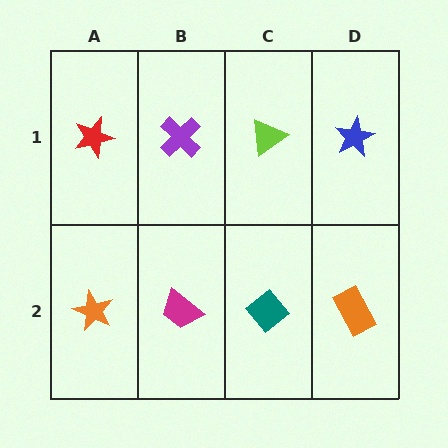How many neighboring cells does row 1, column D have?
2.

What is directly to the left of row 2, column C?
A magenta trapezoid.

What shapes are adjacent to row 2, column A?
A red star (row 1, column A), a magenta trapezoid (row 2, column B).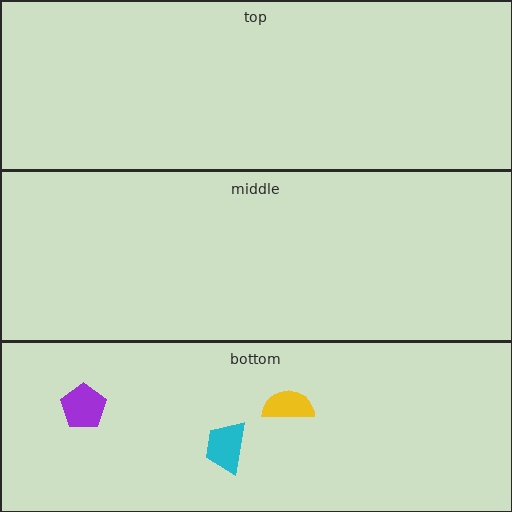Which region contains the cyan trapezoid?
The bottom region.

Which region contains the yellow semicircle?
The bottom region.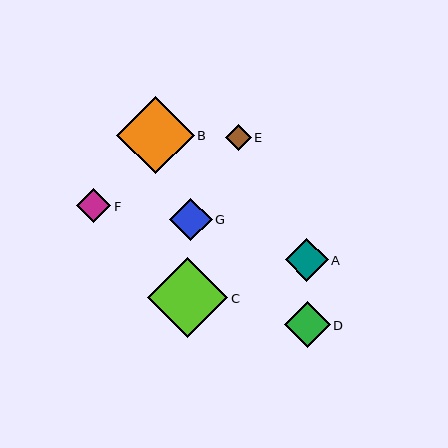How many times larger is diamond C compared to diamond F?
Diamond C is approximately 2.4 times the size of diamond F.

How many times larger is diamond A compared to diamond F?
Diamond A is approximately 1.3 times the size of diamond F.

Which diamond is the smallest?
Diamond E is the smallest with a size of approximately 25 pixels.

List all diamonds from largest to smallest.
From largest to smallest: C, B, D, A, G, F, E.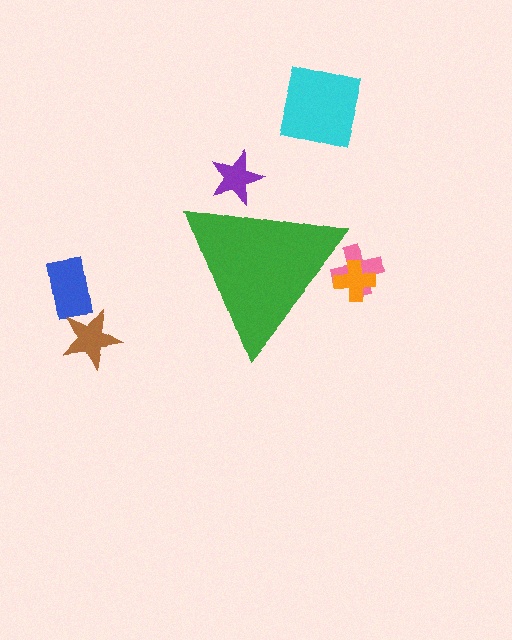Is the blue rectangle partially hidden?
No, the blue rectangle is fully visible.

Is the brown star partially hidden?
No, the brown star is fully visible.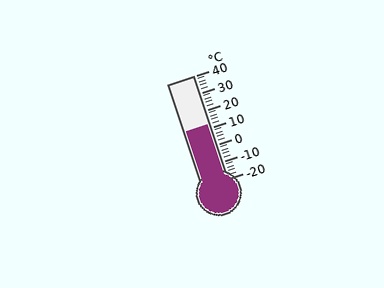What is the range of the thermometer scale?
The thermometer scale ranges from -20°C to 40°C.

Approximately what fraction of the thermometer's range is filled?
The thermometer is filled to approximately 55% of its range.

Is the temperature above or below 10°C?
The temperature is above 10°C.